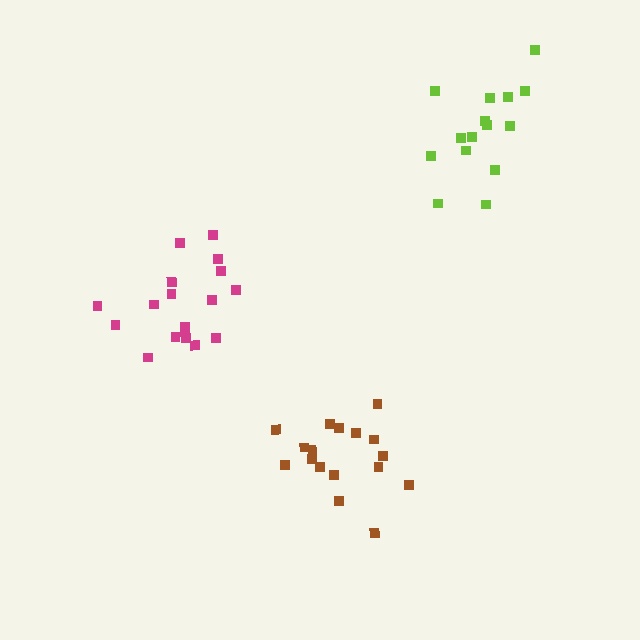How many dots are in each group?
Group 1: 15 dots, Group 2: 17 dots, Group 3: 18 dots (50 total).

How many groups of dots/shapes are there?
There are 3 groups.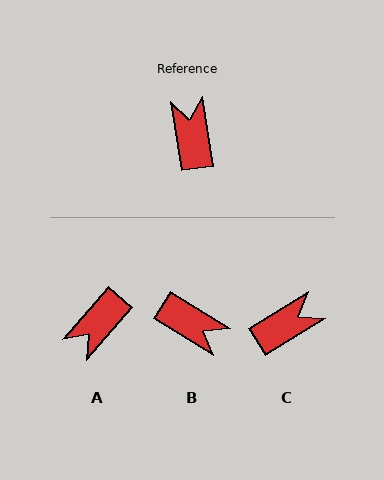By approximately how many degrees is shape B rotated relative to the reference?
Approximately 131 degrees clockwise.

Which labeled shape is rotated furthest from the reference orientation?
B, about 131 degrees away.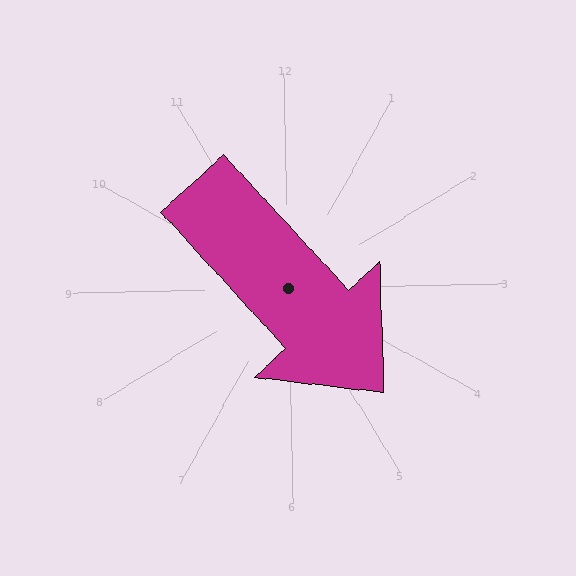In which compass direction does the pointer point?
Southeast.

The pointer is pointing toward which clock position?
Roughly 5 o'clock.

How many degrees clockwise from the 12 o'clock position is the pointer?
Approximately 139 degrees.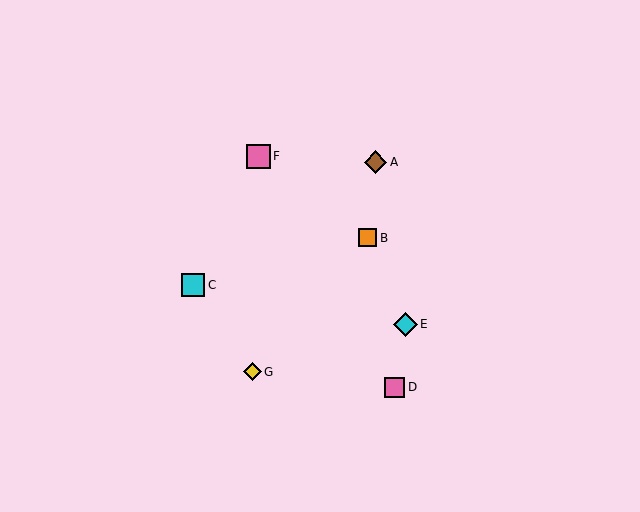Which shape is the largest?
The cyan diamond (labeled E) is the largest.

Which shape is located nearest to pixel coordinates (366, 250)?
The orange square (labeled B) at (368, 238) is nearest to that location.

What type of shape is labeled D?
Shape D is a pink square.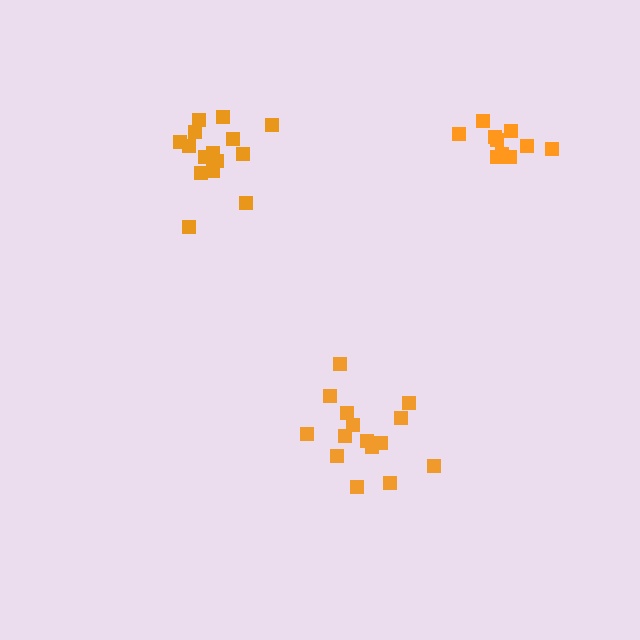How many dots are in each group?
Group 1: 10 dots, Group 2: 15 dots, Group 3: 15 dots (40 total).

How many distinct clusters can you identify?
There are 3 distinct clusters.